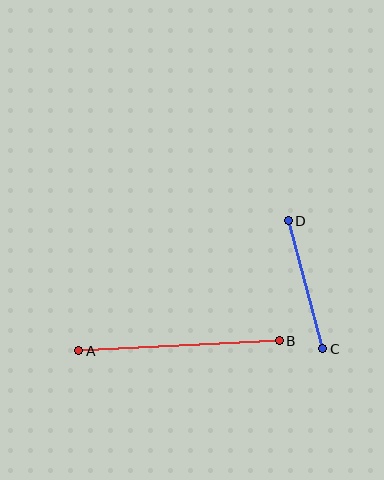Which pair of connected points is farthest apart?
Points A and B are farthest apart.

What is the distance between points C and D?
The distance is approximately 133 pixels.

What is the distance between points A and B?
The distance is approximately 201 pixels.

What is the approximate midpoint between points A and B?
The midpoint is at approximately (179, 346) pixels.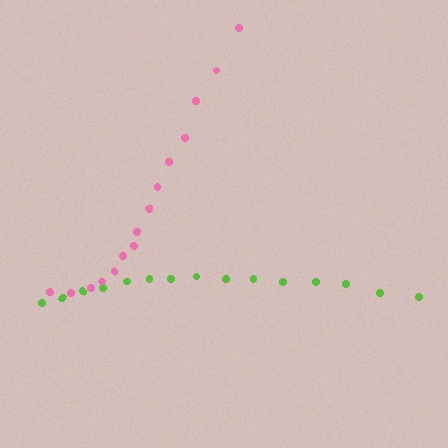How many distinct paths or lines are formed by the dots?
There are 2 distinct paths.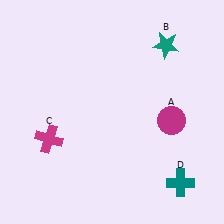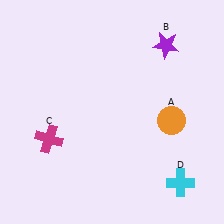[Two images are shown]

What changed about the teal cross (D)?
In Image 1, D is teal. In Image 2, it changed to cyan.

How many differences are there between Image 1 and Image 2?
There are 3 differences between the two images.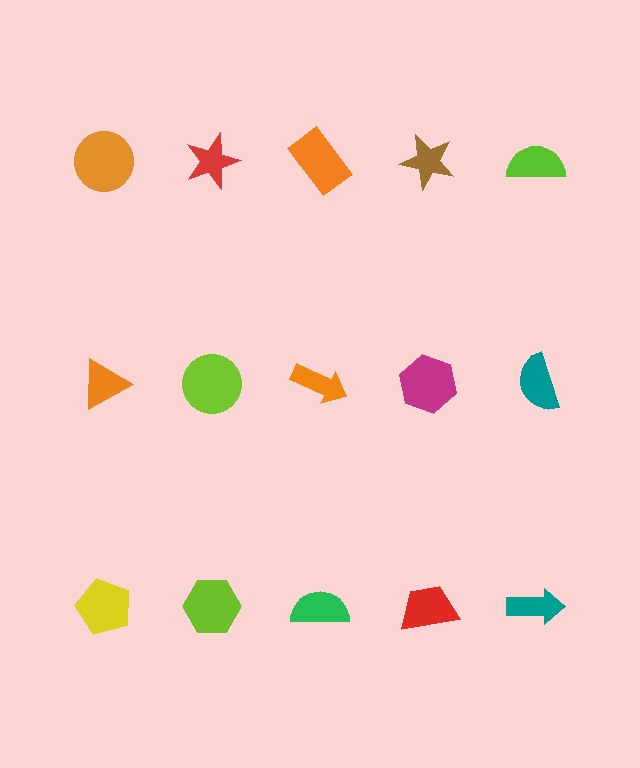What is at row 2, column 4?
A magenta hexagon.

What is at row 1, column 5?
A lime semicircle.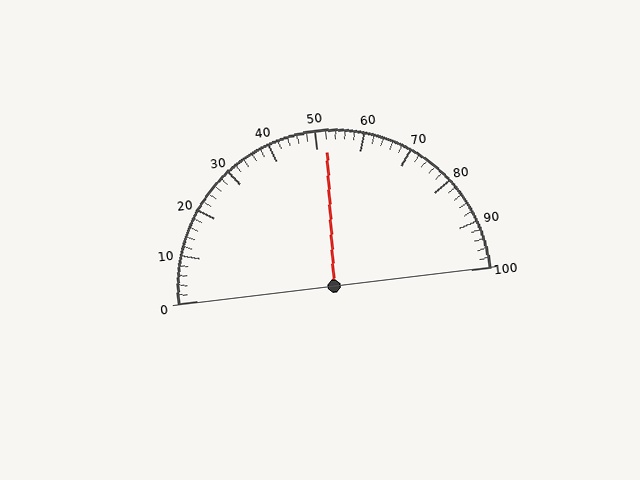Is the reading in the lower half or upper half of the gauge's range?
The reading is in the upper half of the range (0 to 100).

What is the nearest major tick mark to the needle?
The nearest major tick mark is 50.